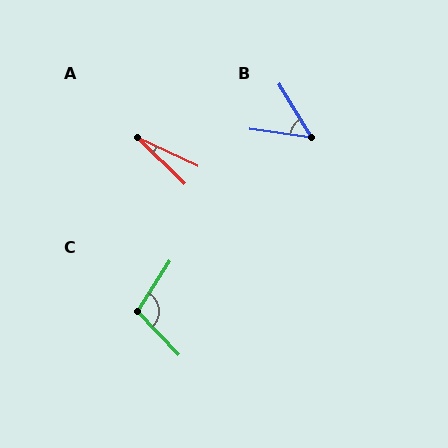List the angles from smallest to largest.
A (19°), B (51°), C (103°).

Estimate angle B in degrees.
Approximately 51 degrees.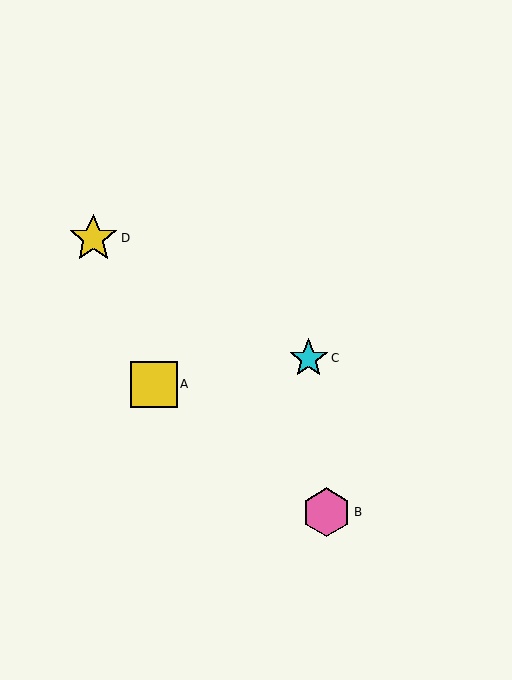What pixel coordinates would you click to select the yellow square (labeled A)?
Click at (154, 384) to select the yellow square A.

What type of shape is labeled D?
Shape D is a yellow star.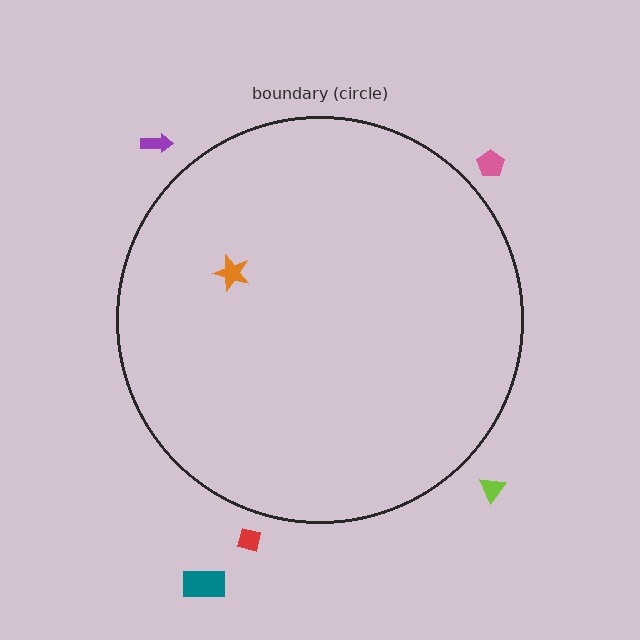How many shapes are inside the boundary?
1 inside, 5 outside.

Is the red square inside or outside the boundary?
Outside.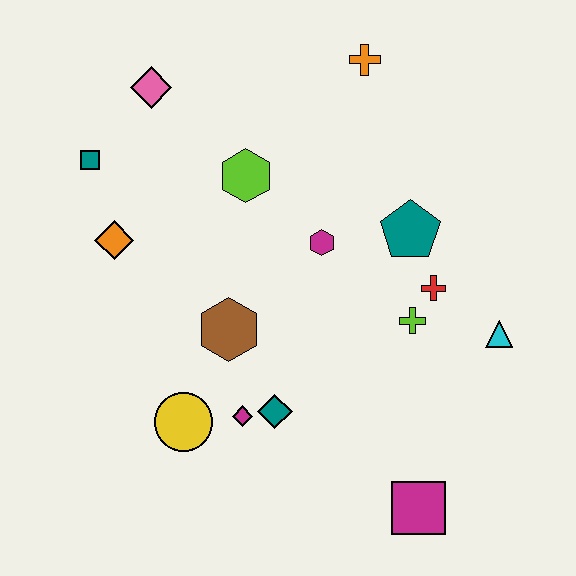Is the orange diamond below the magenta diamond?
No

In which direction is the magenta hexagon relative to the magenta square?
The magenta hexagon is above the magenta square.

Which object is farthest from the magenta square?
The pink diamond is farthest from the magenta square.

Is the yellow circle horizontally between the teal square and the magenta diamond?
Yes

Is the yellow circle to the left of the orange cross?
Yes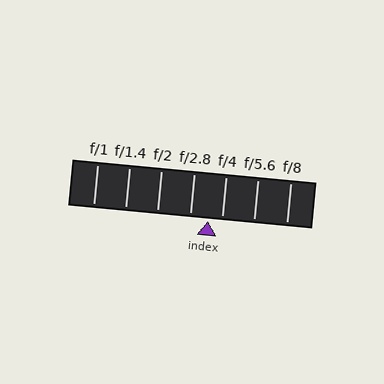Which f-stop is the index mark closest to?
The index mark is closest to f/4.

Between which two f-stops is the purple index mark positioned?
The index mark is between f/2.8 and f/4.